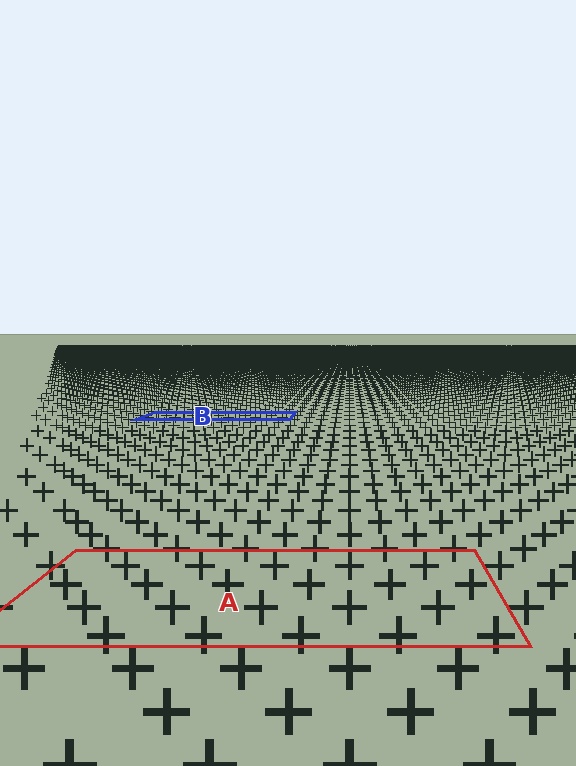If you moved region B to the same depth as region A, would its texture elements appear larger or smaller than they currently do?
They would appear larger. At a closer depth, the same texture elements are projected at a bigger on-screen size.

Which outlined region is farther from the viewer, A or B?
Region B is farther from the viewer — the texture elements inside it appear smaller and more densely packed.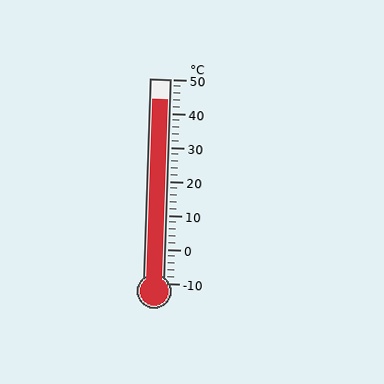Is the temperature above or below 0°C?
The temperature is above 0°C.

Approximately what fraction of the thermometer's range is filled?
The thermometer is filled to approximately 90% of its range.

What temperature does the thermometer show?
The thermometer shows approximately 44°C.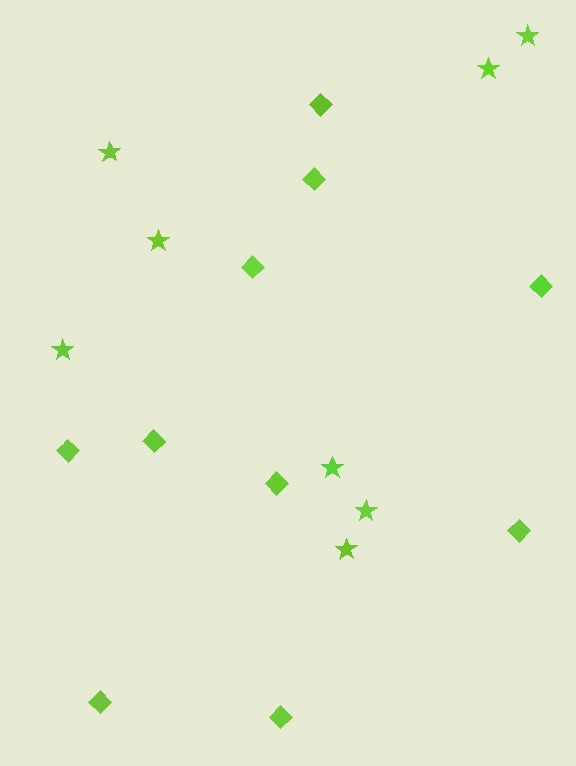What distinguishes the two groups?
There are 2 groups: one group of diamonds (10) and one group of stars (8).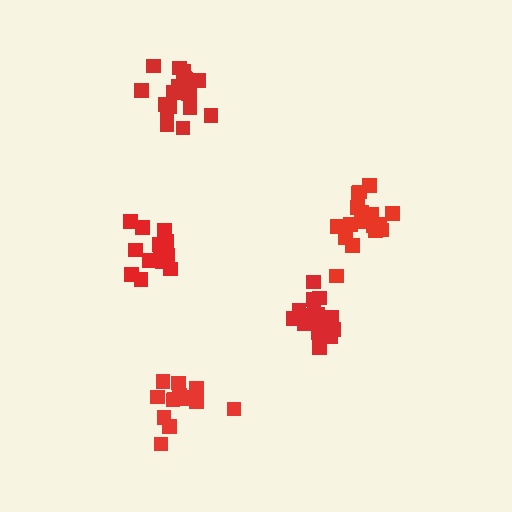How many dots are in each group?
Group 1: 20 dots, Group 2: 15 dots, Group 3: 18 dots, Group 4: 14 dots, Group 5: 19 dots (86 total).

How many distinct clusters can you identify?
There are 5 distinct clusters.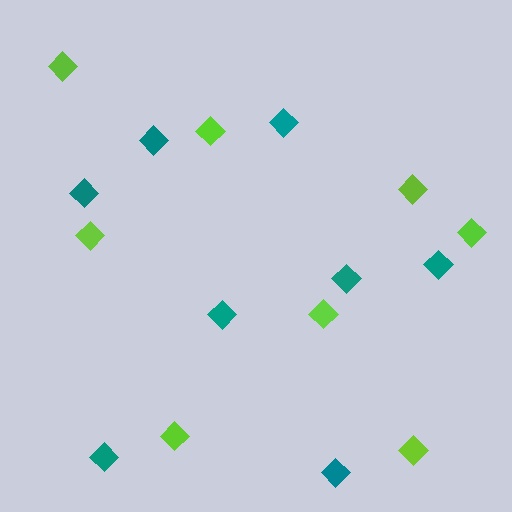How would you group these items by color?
There are 2 groups: one group of lime diamonds (8) and one group of teal diamonds (8).